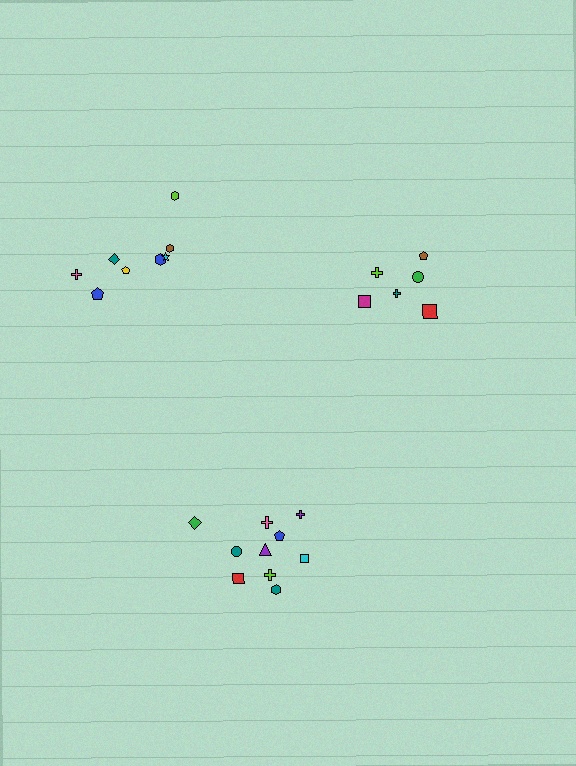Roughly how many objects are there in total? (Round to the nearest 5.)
Roughly 25 objects in total.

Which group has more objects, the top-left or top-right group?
The top-left group.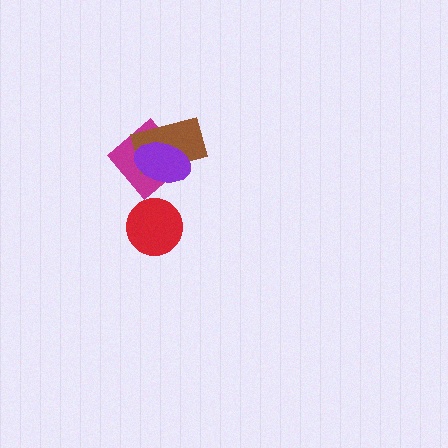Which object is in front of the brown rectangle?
The purple ellipse is in front of the brown rectangle.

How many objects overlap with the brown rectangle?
2 objects overlap with the brown rectangle.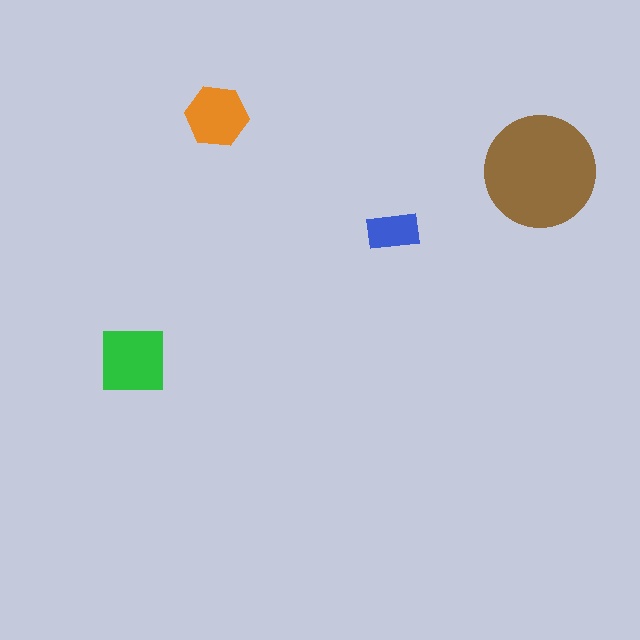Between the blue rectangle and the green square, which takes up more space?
The green square.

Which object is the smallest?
The blue rectangle.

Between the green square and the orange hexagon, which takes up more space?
The green square.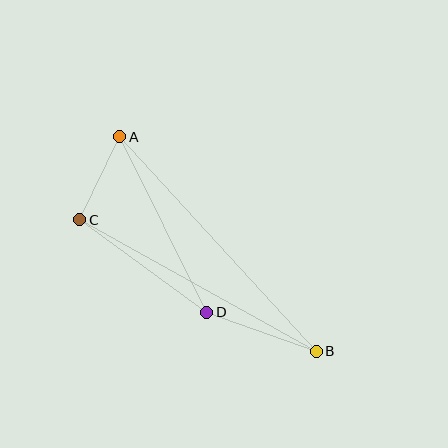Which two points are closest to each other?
Points A and C are closest to each other.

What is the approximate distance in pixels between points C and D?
The distance between C and D is approximately 157 pixels.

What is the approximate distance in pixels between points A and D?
The distance between A and D is approximately 196 pixels.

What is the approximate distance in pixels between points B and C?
The distance between B and C is approximately 270 pixels.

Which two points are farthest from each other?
Points A and B are farthest from each other.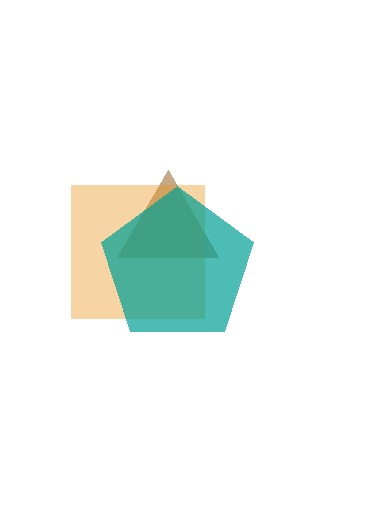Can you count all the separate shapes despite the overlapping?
Yes, there are 3 separate shapes.